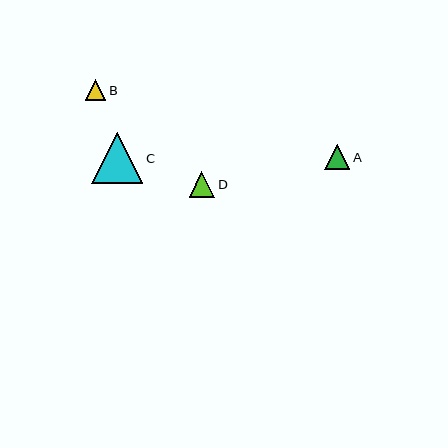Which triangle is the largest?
Triangle C is the largest with a size of approximately 51 pixels.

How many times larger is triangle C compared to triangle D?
Triangle C is approximately 2.0 times the size of triangle D.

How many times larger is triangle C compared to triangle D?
Triangle C is approximately 2.0 times the size of triangle D.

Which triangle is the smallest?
Triangle B is the smallest with a size of approximately 20 pixels.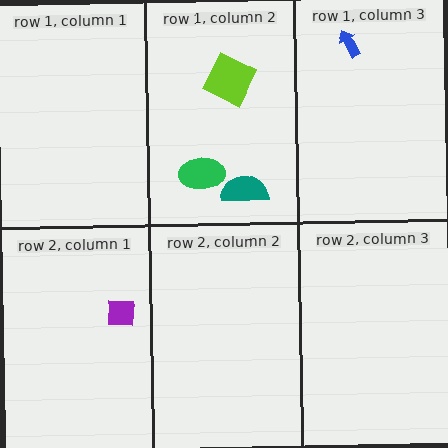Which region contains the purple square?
The row 2, column 1 region.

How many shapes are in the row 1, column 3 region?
1.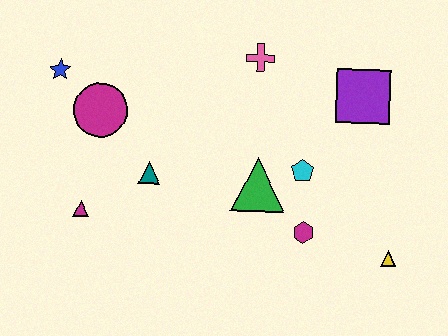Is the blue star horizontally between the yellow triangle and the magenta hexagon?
No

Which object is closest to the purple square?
The cyan pentagon is closest to the purple square.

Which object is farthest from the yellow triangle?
The blue star is farthest from the yellow triangle.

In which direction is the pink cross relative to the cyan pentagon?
The pink cross is above the cyan pentagon.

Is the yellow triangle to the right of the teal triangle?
Yes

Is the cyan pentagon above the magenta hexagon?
Yes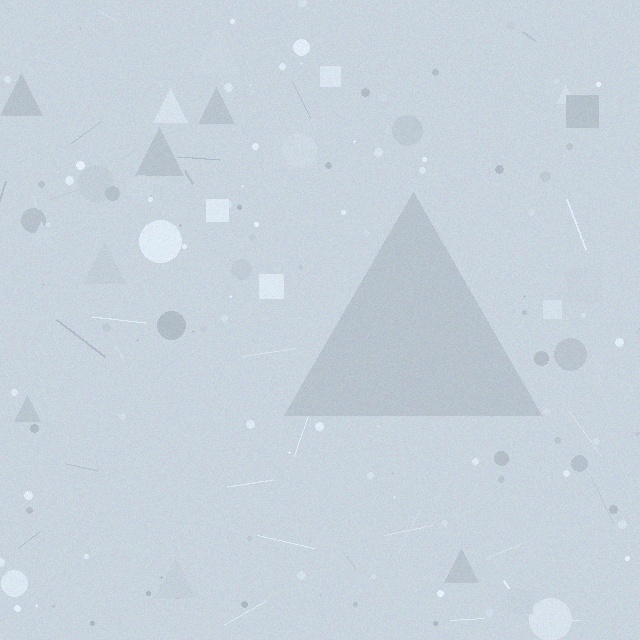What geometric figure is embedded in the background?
A triangle is embedded in the background.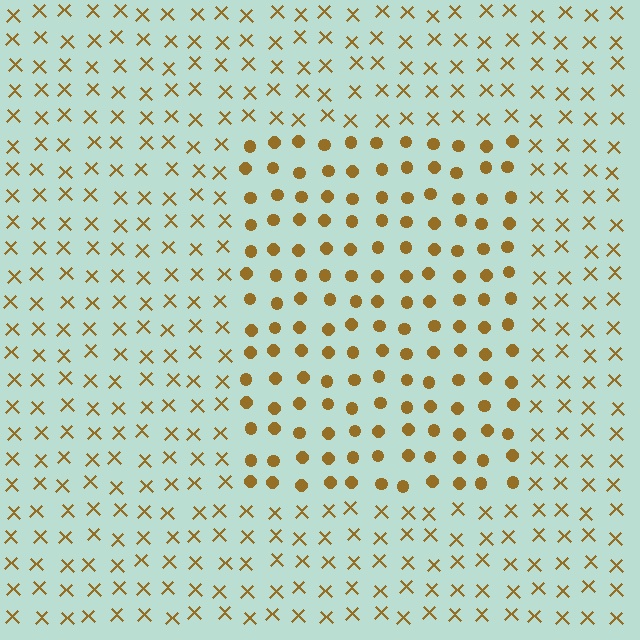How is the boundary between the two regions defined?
The boundary is defined by a change in element shape: circles inside vs. X marks outside. All elements share the same color and spacing.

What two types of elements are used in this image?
The image uses circles inside the rectangle region and X marks outside it.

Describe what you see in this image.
The image is filled with small brown elements arranged in a uniform grid. A rectangle-shaped region contains circles, while the surrounding area contains X marks. The boundary is defined purely by the change in element shape.